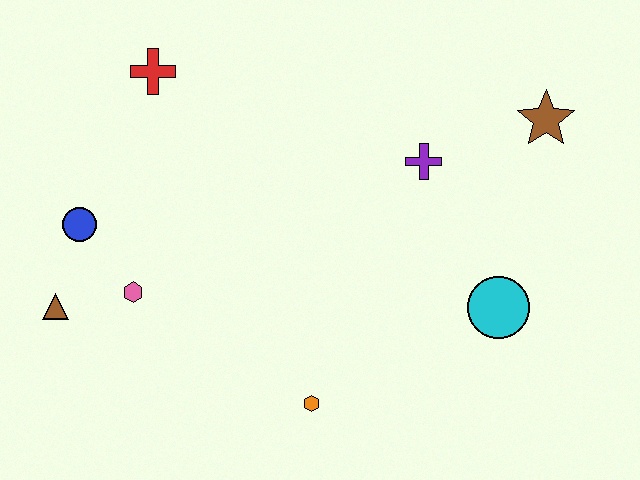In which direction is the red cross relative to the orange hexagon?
The red cross is above the orange hexagon.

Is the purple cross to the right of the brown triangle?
Yes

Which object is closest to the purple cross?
The brown star is closest to the purple cross.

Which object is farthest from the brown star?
The brown triangle is farthest from the brown star.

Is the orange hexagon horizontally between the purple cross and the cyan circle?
No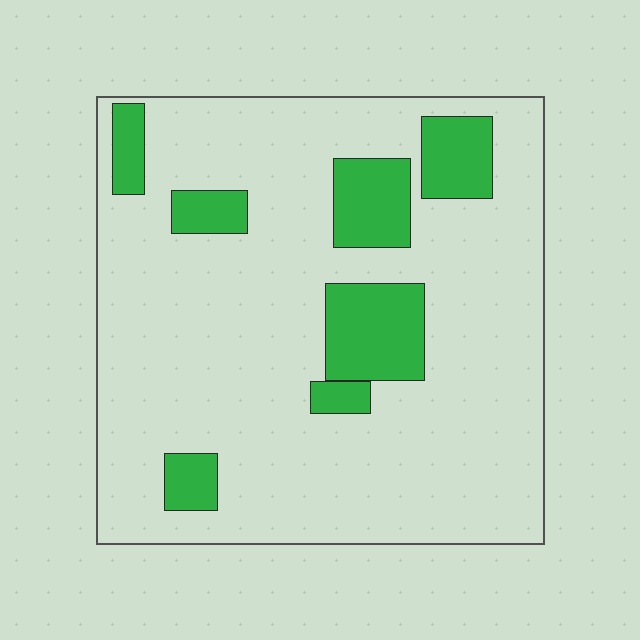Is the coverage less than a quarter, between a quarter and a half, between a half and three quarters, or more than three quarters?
Less than a quarter.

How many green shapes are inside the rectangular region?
7.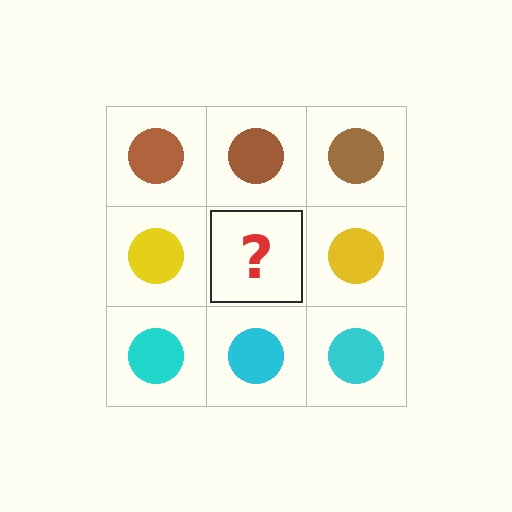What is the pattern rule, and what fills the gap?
The rule is that each row has a consistent color. The gap should be filled with a yellow circle.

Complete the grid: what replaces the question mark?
The question mark should be replaced with a yellow circle.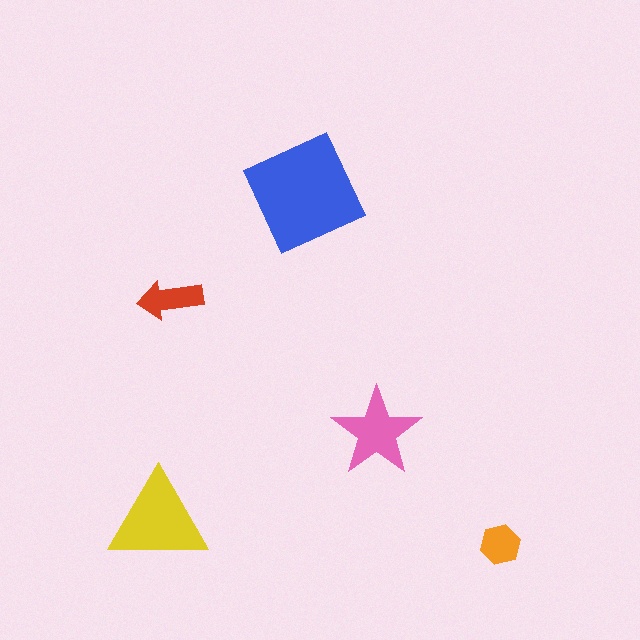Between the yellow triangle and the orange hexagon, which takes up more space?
The yellow triangle.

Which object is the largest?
The blue square.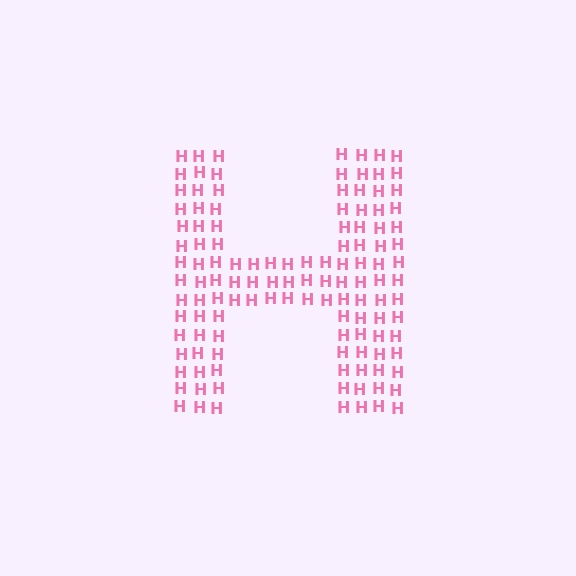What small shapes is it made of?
It is made of small letter H's.